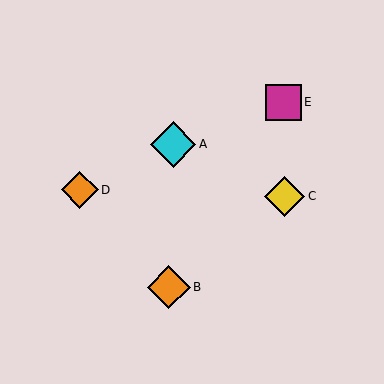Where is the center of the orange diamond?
The center of the orange diamond is at (169, 287).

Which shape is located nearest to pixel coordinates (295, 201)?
The yellow diamond (labeled C) at (285, 196) is nearest to that location.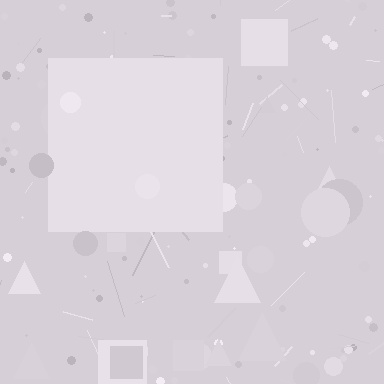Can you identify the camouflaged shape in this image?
The camouflaged shape is a square.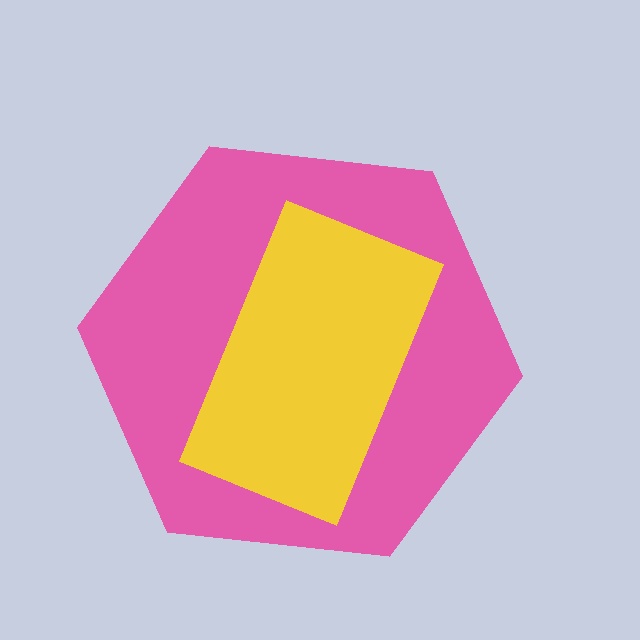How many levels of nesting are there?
2.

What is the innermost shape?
The yellow rectangle.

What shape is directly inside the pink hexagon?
The yellow rectangle.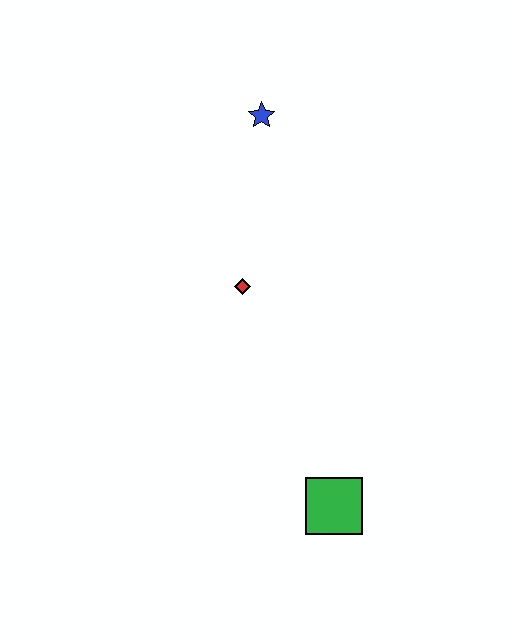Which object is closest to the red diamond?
The blue star is closest to the red diamond.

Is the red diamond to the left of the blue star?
Yes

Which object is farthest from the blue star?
The green square is farthest from the blue star.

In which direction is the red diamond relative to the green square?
The red diamond is above the green square.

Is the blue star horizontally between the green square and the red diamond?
Yes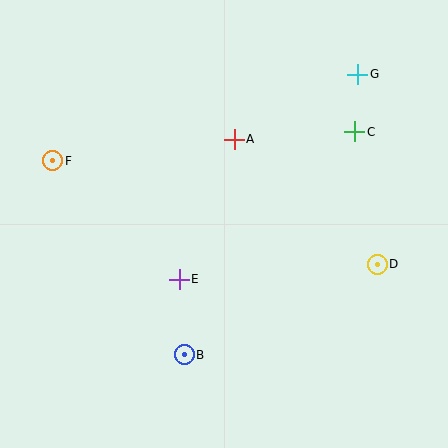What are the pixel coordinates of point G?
Point G is at (358, 74).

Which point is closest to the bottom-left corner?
Point B is closest to the bottom-left corner.